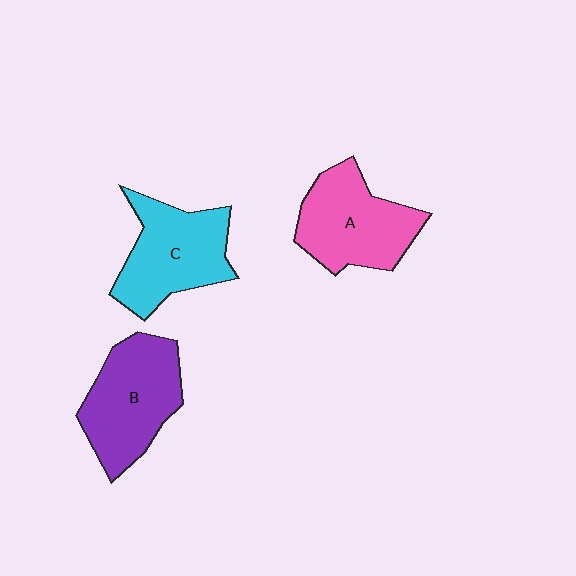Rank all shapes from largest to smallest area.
From largest to smallest: B (purple), C (cyan), A (pink).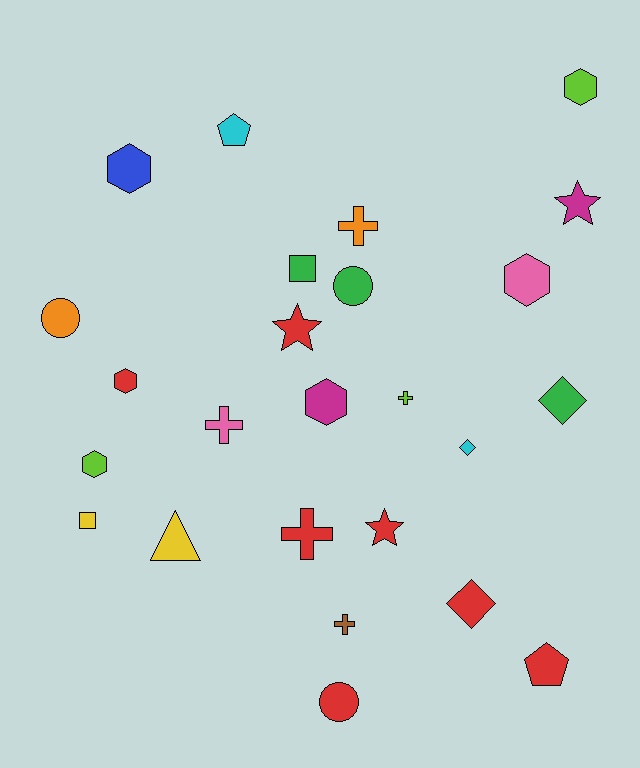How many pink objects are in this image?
There are 2 pink objects.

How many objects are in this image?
There are 25 objects.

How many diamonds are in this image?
There are 3 diamonds.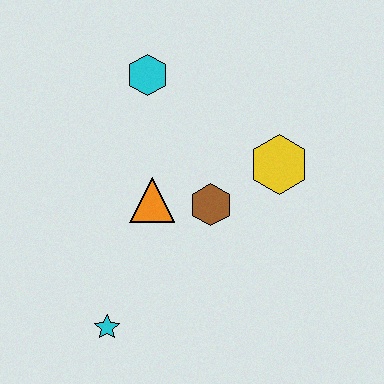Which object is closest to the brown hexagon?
The orange triangle is closest to the brown hexagon.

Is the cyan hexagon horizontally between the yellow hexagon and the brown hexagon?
No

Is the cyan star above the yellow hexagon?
No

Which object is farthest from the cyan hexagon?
The cyan star is farthest from the cyan hexagon.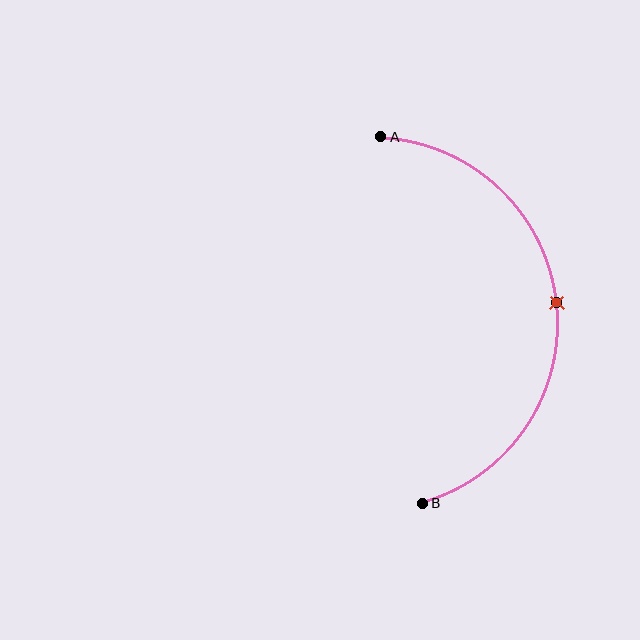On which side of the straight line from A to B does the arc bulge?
The arc bulges to the right of the straight line connecting A and B.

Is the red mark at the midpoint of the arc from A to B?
Yes. The red mark lies on the arc at equal arc-length from both A and B — it is the arc midpoint.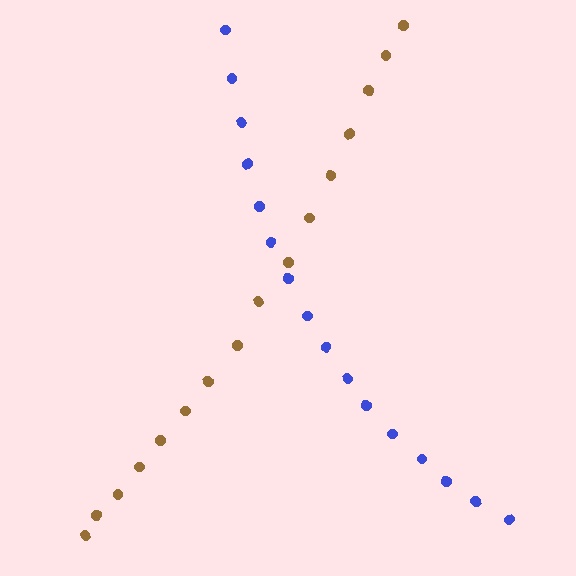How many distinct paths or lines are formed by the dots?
There are 2 distinct paths.